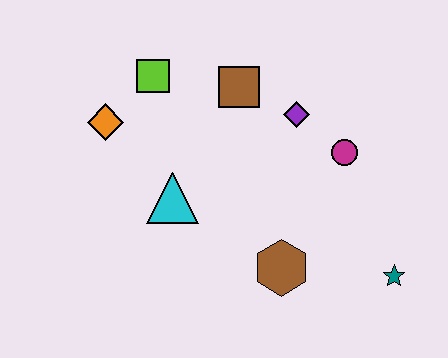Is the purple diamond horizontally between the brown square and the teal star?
Yes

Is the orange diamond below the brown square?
Yes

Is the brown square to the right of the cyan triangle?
Yes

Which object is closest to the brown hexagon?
The teal star is closest to the brown hexagon.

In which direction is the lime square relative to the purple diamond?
The lime square is to the left of the purple diamond.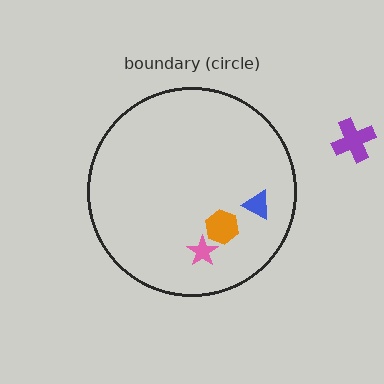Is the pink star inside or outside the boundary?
Inside.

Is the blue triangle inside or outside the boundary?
Inside.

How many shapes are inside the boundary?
3 inside, 1 outside.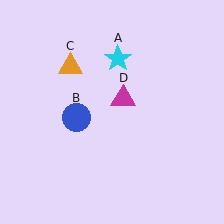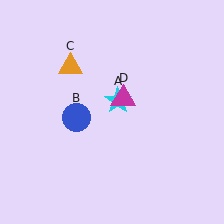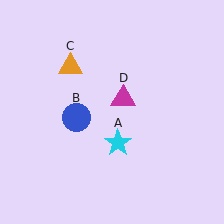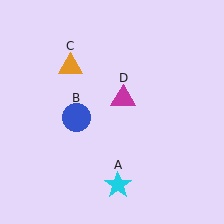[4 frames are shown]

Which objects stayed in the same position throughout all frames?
Blue circle (object B) and orange triangle (object C) and magenta triangle (object D) remained stationary.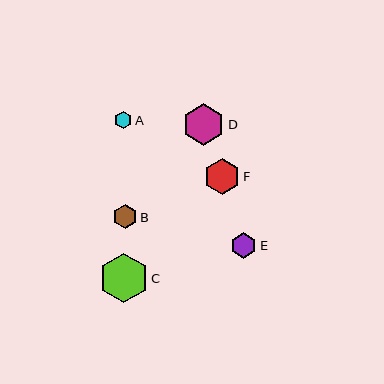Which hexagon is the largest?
Hexagon C is the largest with a size of approximately 49 pixels.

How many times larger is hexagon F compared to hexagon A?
Hexagon F is approximately 2.1 times the size of hexagon A.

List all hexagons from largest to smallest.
From largest to smallest: C, D, F, E, B, A.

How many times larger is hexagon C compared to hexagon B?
Hexagon C is approximately 2.1 times the size of hexagon B.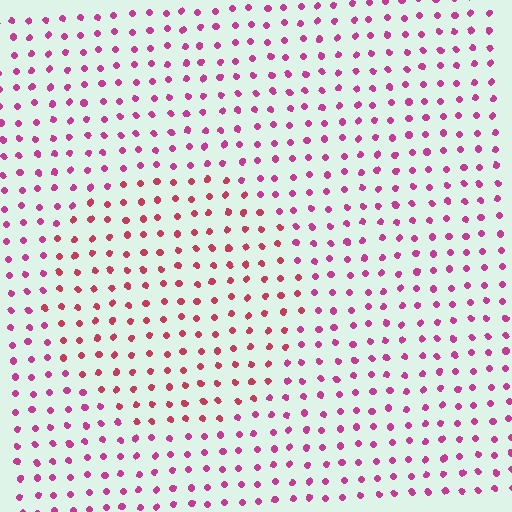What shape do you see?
I see a circle.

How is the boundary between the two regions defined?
The boundary is defined purely by a slight shift in hue (about 26 degrees). Spacing, size, and orientation are identical on both sides.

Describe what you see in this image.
The image is filled with small magenta elements in a uniform arrangement. A circle-shaped region is visible where the elements are tinted to a slightly different hue, forming a subtle color boundary.